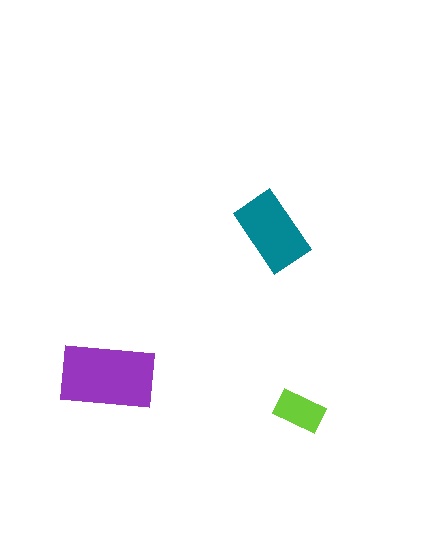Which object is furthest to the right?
The lime rectangle is rightmost.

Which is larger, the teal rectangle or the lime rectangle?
The teal one.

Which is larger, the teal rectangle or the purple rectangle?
The purple one.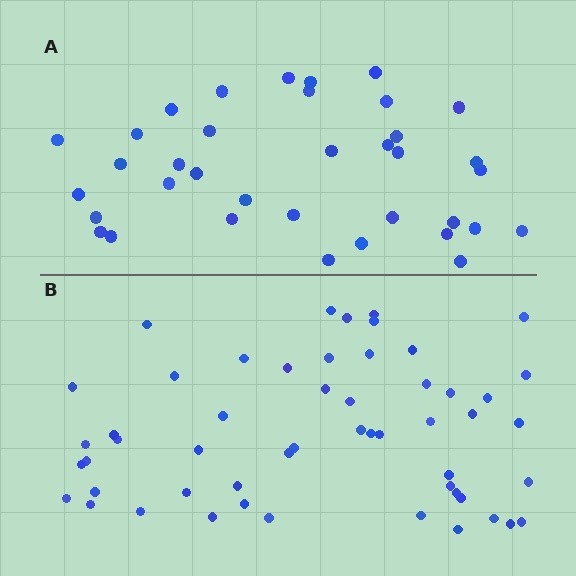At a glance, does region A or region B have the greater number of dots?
Region B (the bottom region) has more dots.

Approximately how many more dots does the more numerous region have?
Region B has approximately 15 more dots than region A.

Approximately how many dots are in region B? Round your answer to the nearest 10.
About 50 dots. (The exact count is 53, which rounds to 50.)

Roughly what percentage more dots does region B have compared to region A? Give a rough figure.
About 45% more.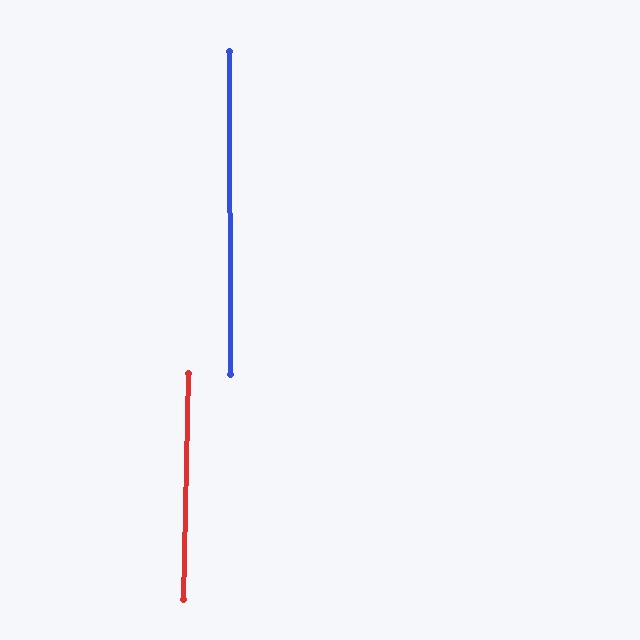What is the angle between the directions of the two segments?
Approximately 2 degrees.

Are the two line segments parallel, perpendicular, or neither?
Parallel — their directions differ by only 1.6°.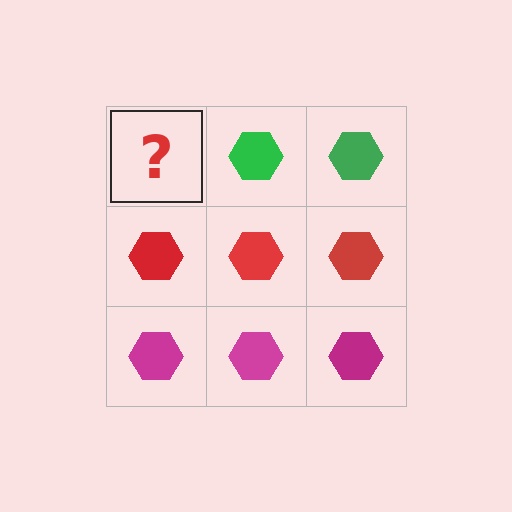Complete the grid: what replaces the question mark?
The question mark should be replaced with a green hexagon.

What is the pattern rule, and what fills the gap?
The rule is that each row has a consistent color. The gap should be filled with a green hexagon.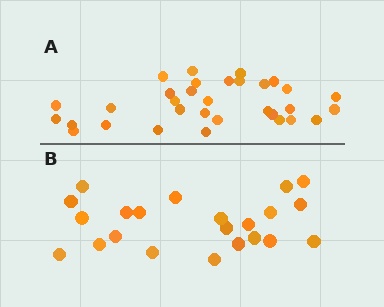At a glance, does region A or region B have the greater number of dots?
Region A (the top region) has more dots.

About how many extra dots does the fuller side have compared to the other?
Region A has roughly 10 or so more dots than region B.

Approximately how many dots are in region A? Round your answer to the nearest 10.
About 30 dots. (The exact count is 32, which rounds to 30.)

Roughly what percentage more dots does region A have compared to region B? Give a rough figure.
About 45% more.